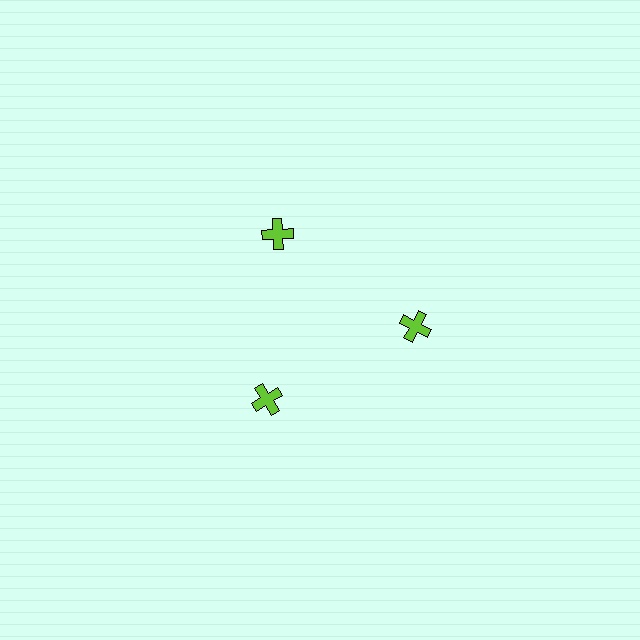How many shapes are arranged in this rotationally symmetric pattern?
There are 3 shapes, arranged in 3 groups of 1.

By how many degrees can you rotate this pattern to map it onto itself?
The pattern maps onto itself every 120 degrees of rotation.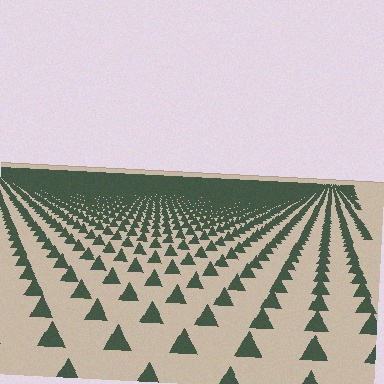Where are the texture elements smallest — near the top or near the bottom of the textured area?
Near the top.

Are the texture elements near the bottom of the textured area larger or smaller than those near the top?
Larger. Near the bottom, elements are closer to the viewer and appear at a bigger on-screen size.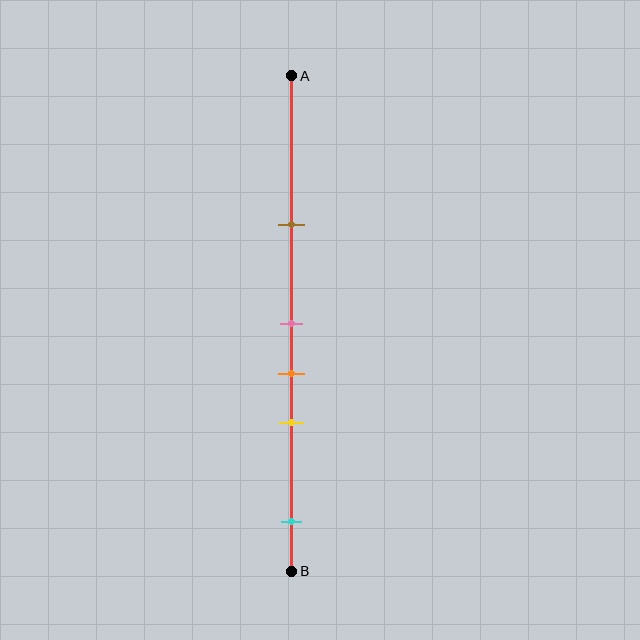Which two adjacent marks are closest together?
The pink and orange marks are the closest adjacent pair.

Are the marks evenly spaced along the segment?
No, the marks are not evenly spaced.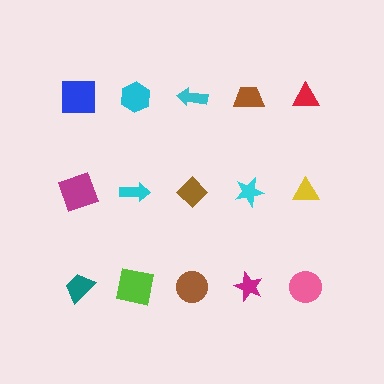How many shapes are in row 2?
5 shapes.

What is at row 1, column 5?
A red triangle.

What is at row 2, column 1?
A magenta square.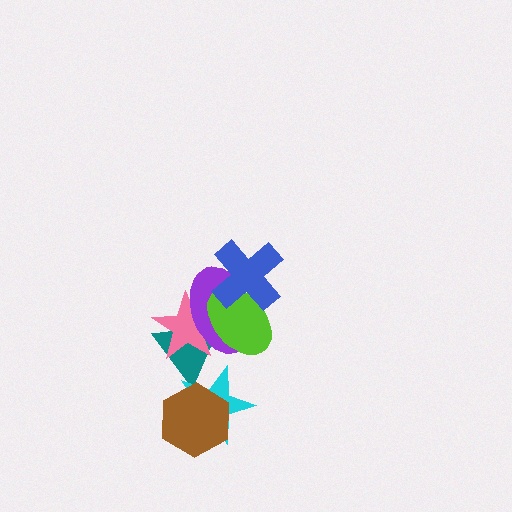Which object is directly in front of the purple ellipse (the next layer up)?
The lime ellipse is directly in front of the purple ellipse.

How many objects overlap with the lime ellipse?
4 objects overlap with the lime ellipse.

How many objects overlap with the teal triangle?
4 objects overlap with the teal triangle.